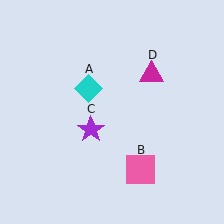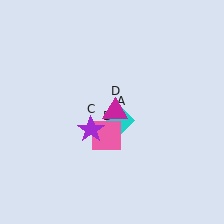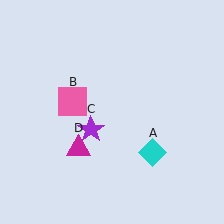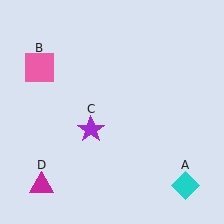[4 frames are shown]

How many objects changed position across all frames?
3 objects changed position: cyan diamond (object A), pink square (object B), magenta triangle (object D).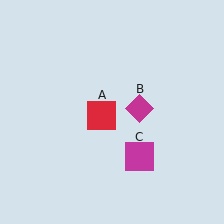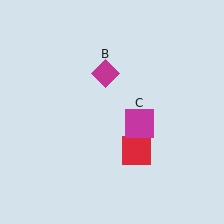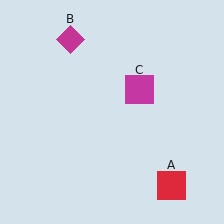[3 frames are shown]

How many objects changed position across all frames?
3 objects changed position: red square (object A), magenta diamond (object B), magenta square (object C).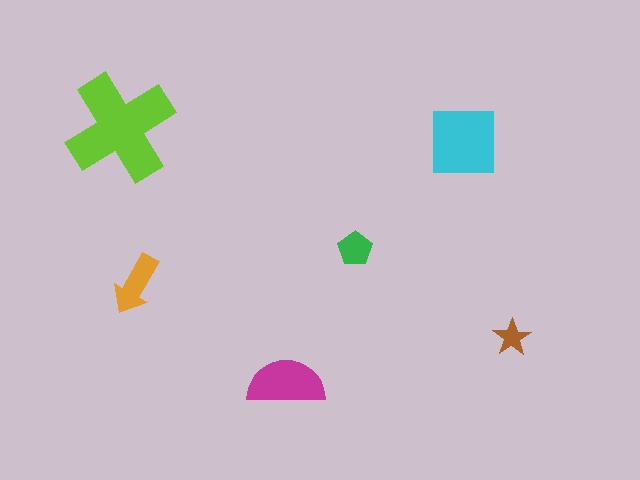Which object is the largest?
The lime cross.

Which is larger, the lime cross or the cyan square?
The lime cross.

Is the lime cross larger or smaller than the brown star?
Larger.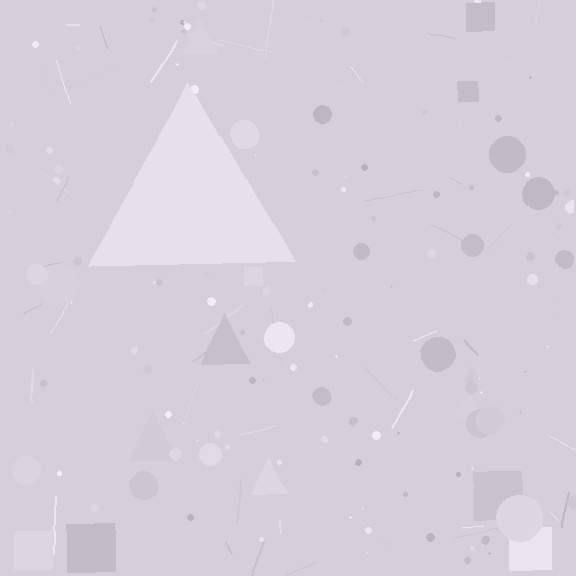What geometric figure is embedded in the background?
A triangle is embedded in the background.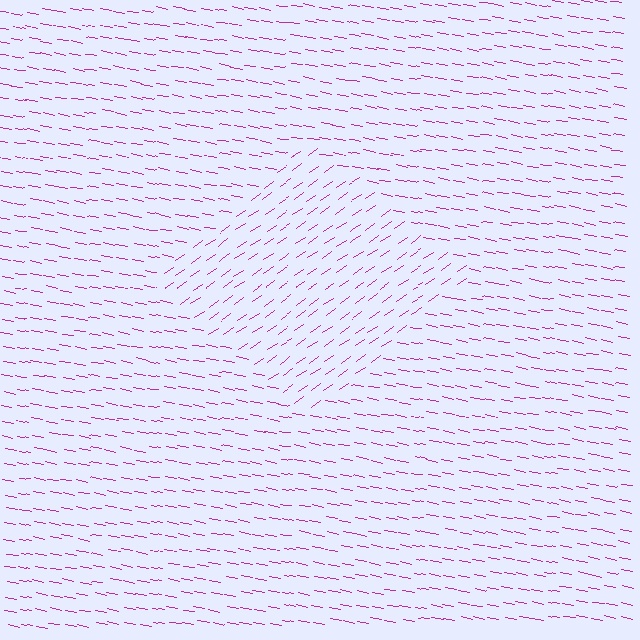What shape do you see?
I see a diamond.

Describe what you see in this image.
The image is filled with small magenta line segments. A diamond region in the image has lines oriented differently from the surrounding lines, creating a visible texture boundary.